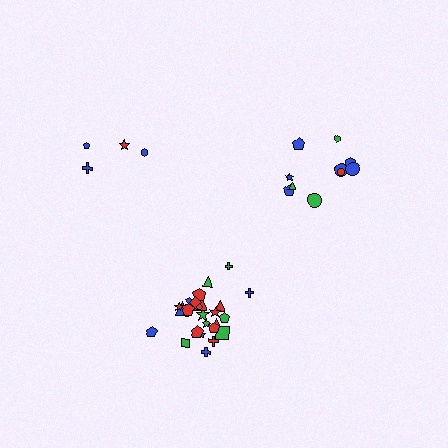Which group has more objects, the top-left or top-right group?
The top-right group.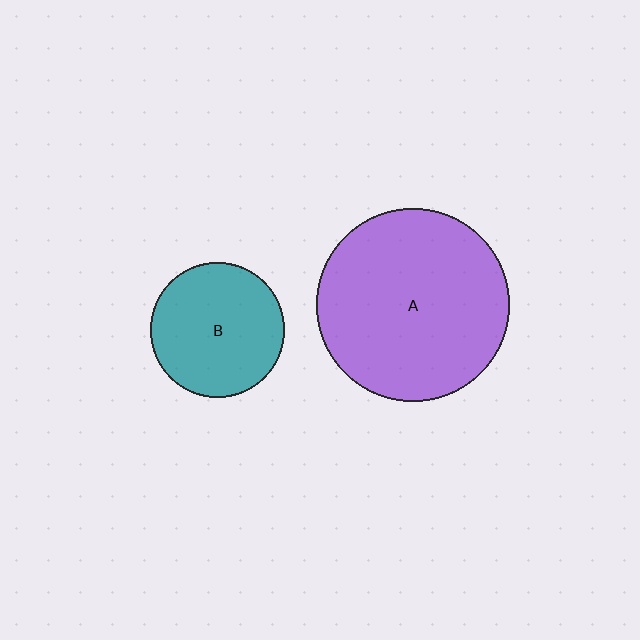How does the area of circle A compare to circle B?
Approximately 2.1 times.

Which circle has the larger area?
Circle A (purple).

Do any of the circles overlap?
No, none of the circles overlap.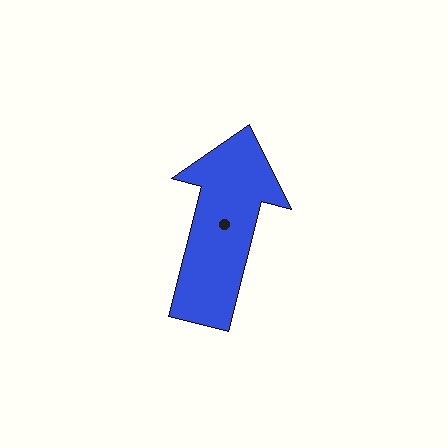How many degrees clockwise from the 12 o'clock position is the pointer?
Approximately 15 degrees.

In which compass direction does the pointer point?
North.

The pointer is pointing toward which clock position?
Roughly 12 o'clock.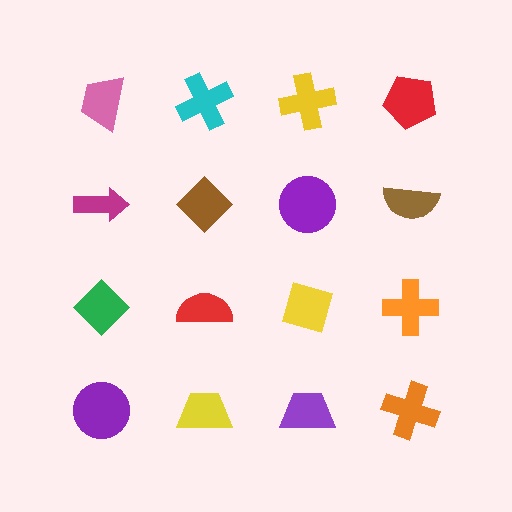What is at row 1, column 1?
A pink trapezoid.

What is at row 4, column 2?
A yellow trapezoid.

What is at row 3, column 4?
An orange cross.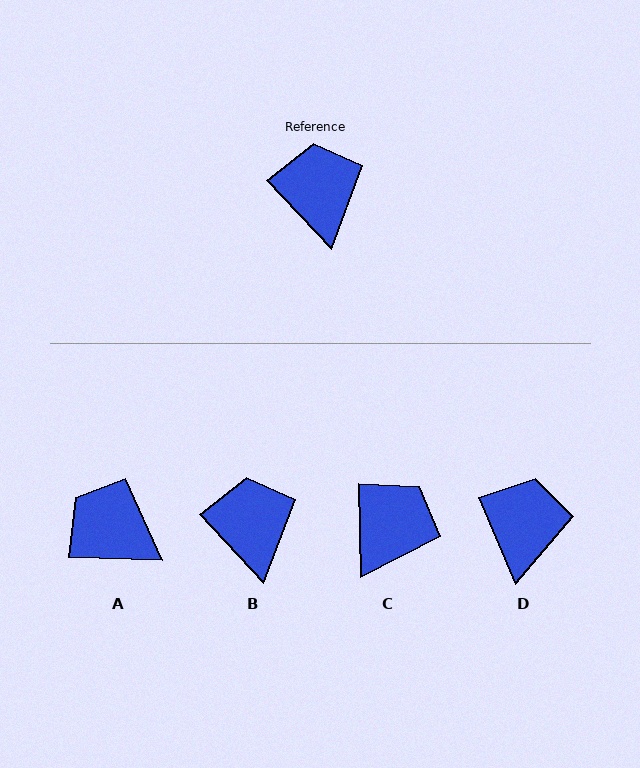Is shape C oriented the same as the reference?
No, it is off by about 42 degrees.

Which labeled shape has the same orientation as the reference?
B.